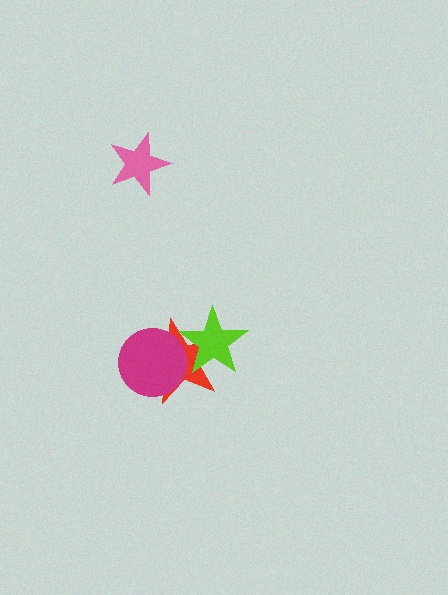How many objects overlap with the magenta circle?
1 object overlaps with the magenta circle.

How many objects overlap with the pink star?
0 objects overlap with the pink star.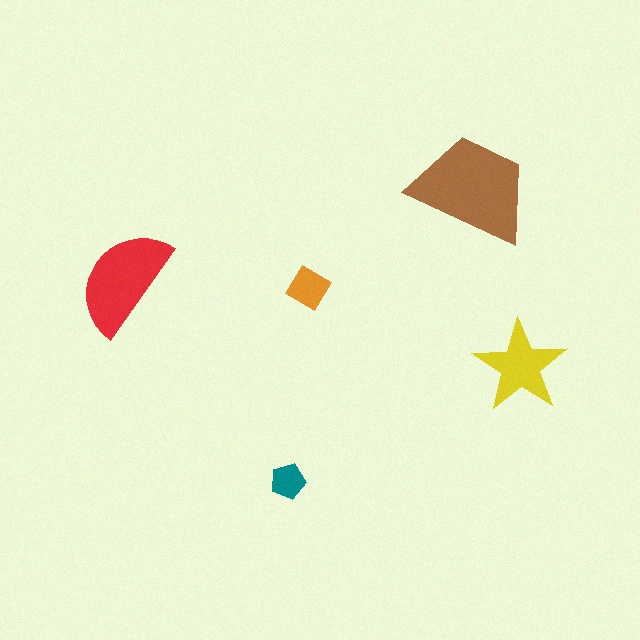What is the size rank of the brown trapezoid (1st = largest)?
1st.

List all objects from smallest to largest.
The teal pentagon, the orange diamond, the yellow star, the red semicircle, the brown trapezoid.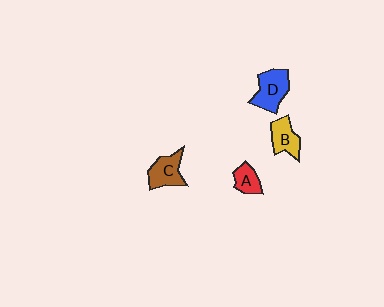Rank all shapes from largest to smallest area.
From largest to smallest: D (blue), C (brown), B (yellow), A (red).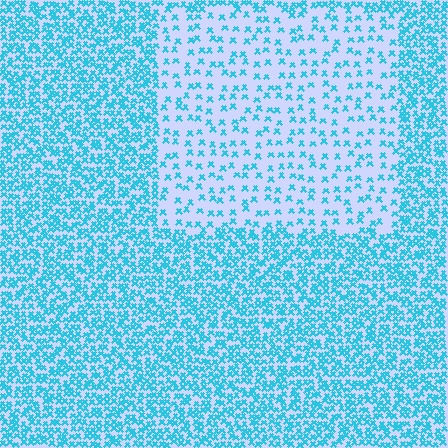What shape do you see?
I see a rectangle.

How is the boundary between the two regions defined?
The boundary is defined by a change in element density (approximately 2.8x ratio). All elements are the same color, size, and shape.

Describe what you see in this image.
The image contains small cyan elements arranged at two different densities. A rectangle-shaped region is visible where the elements are less densely packed than the surrounding area.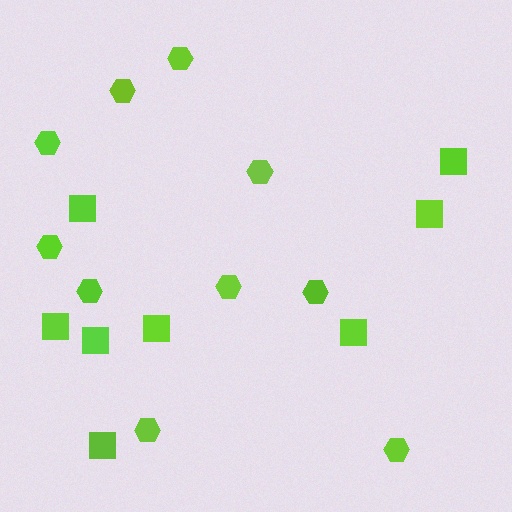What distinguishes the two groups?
There are 2 groups: one group of squares (8) and one group of hexagons (10).